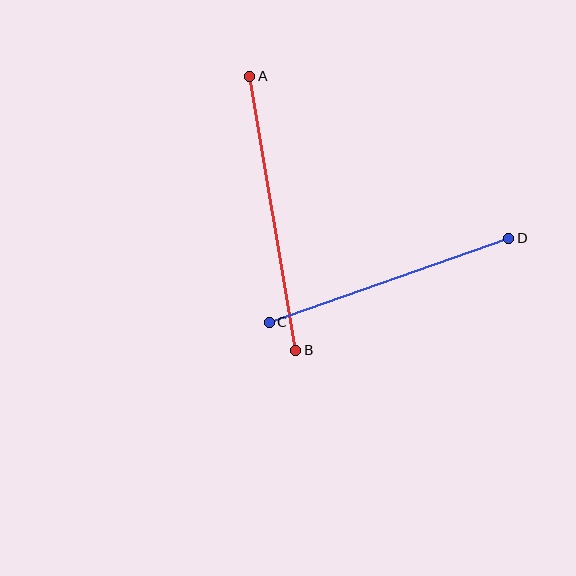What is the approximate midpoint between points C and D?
The midpoint is at approximately (389, 280) pixels.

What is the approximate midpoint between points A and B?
The midpoint is at approximately (273, 213) pixels.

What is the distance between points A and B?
The distance is approximately 278 pixels.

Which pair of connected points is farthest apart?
Points A and B are farthest apart.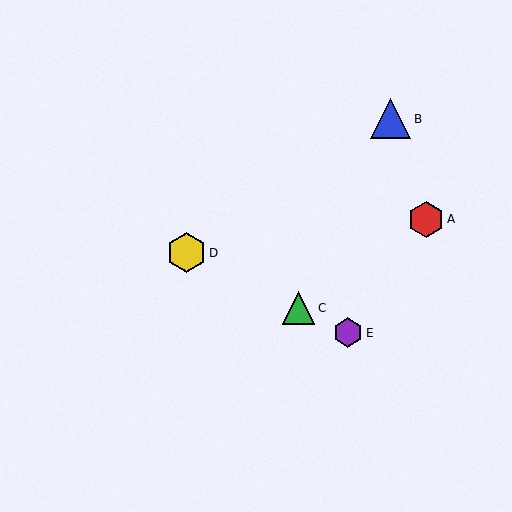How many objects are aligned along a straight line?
3 objects (C, D, E) are aligned along a straight line.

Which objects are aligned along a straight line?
Objects C, D, E are aligned along a straight line.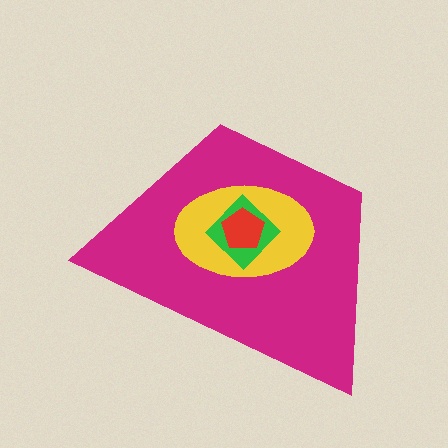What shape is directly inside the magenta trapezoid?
The yellow ellipse.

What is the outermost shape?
The magenta trapezoid.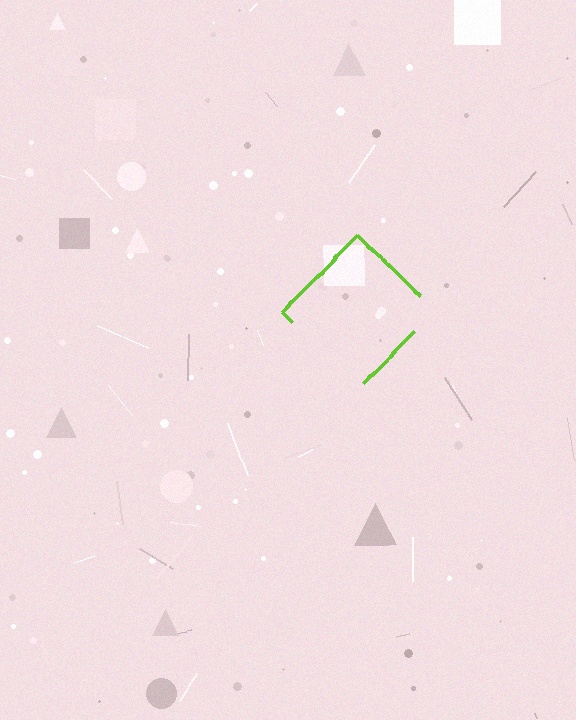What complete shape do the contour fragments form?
The contour fragments form a diamond.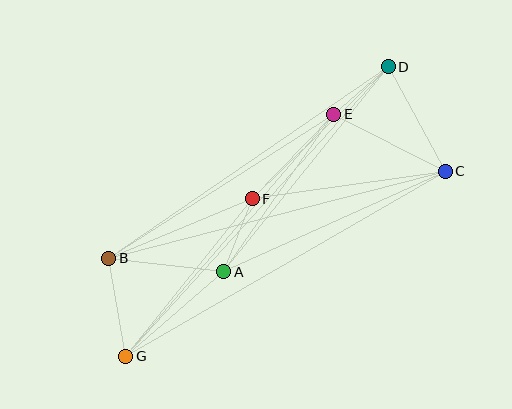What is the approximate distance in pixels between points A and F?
The distance between A and F is approximately 78 pixels.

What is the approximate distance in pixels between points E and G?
The distance between E and G is approximately 319 pixels.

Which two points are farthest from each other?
Points D and G are farthest from each other.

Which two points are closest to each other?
Points D and E are closest to each other.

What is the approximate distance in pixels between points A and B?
The distance between A and B is approximately 116 pixels.